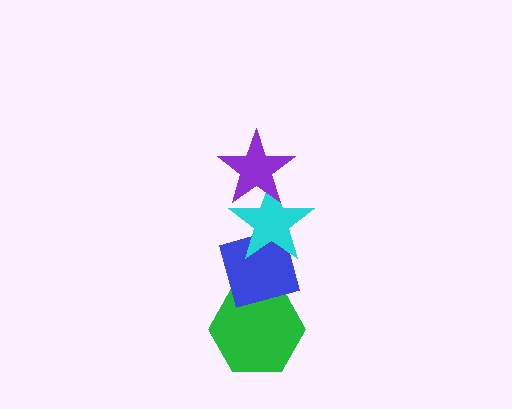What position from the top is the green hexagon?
The green hexagon is 4th from the top.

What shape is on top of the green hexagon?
The blue diamond is on top of the green hexagon.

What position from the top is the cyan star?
The cyan star is 2nd from the top.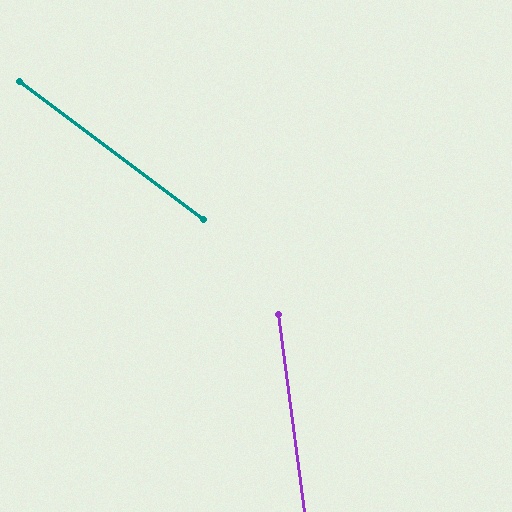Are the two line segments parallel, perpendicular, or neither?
Neither parallel nor perpendicular — they differ by about 46°.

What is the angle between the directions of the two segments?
Approximately 46 degrees.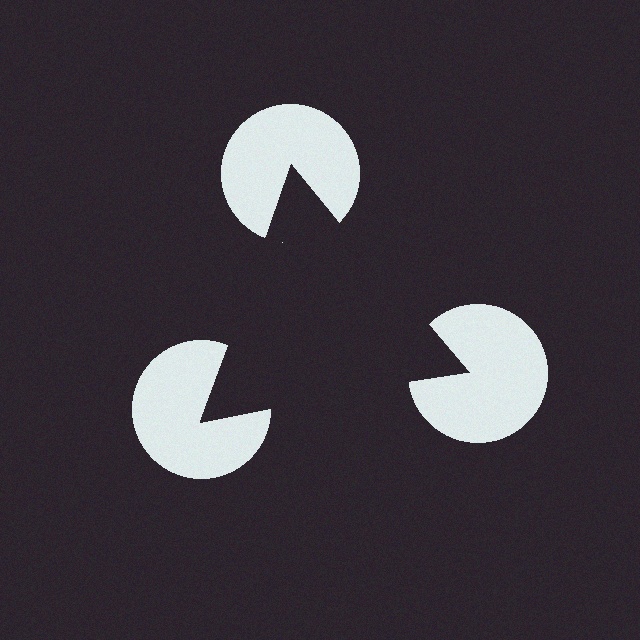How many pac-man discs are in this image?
There are 3 — one at each vertex of the illusory triangle.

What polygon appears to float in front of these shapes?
An illusory triangle — its edges are inferred from the aligned wedge cuts in the pac-man discs, not physically drawn.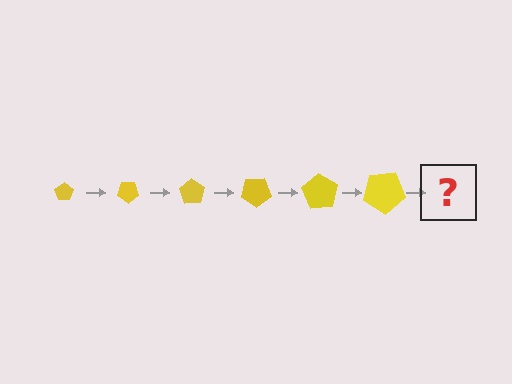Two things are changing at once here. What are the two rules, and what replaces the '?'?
The two rules are that the pentagon grows larger each step and it rotates 35 degrees each step. The '?' should be a pentagon, larger than the previous one and rotated 210 degrees from the start.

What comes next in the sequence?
The next element should be a pentagon, larger than the previous one and rotated 210 degrees from the start.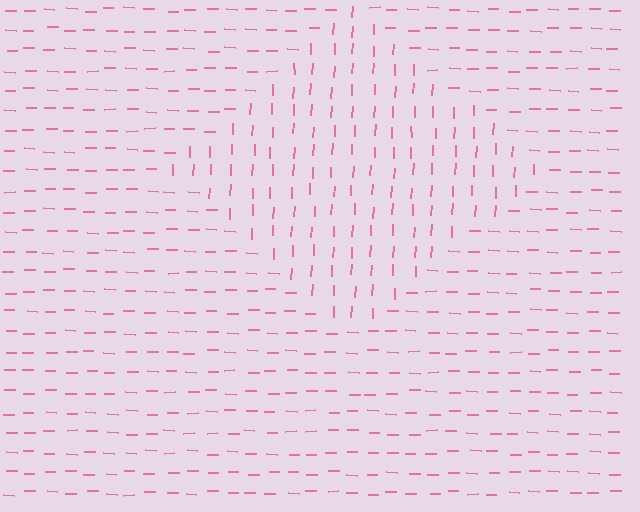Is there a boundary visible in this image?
Yes, there is a texture boundary formed by a change in line orientation.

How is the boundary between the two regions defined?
The boundary is defined purely by a change in line orientation (approximately 89 degrees difference). All lines are the same color and thickness.